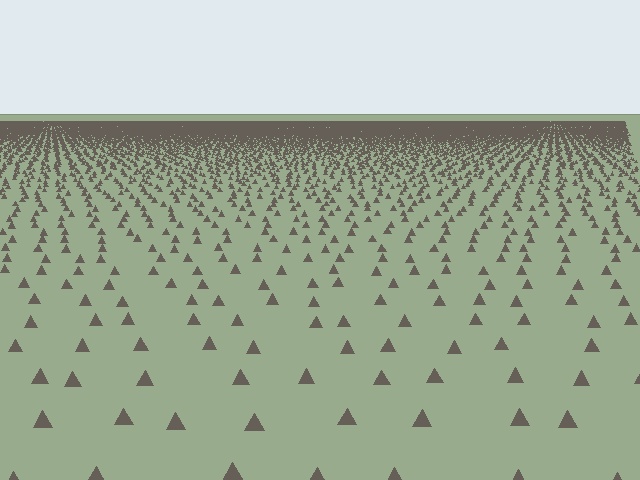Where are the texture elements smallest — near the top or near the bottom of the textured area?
Near the top.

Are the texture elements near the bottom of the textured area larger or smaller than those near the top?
Larger. Near the bottom, elements are closer to the viewer and appear at a bigger on-screen size.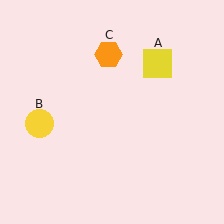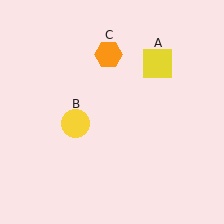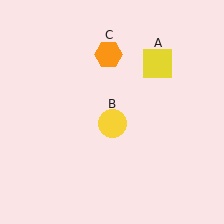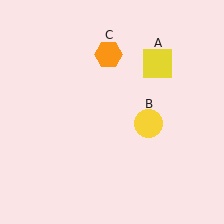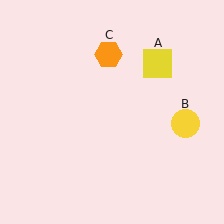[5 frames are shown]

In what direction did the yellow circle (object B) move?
The yellow circle (object B) moved right.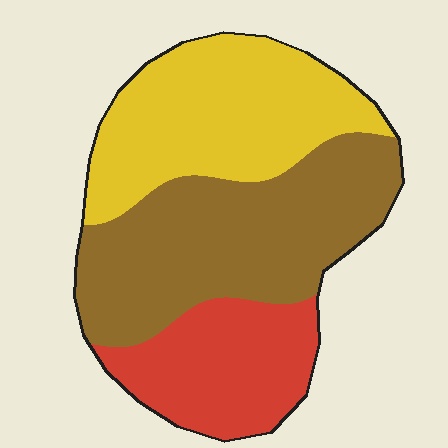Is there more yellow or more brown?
Brown.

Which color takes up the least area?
Red, at roughly 25%.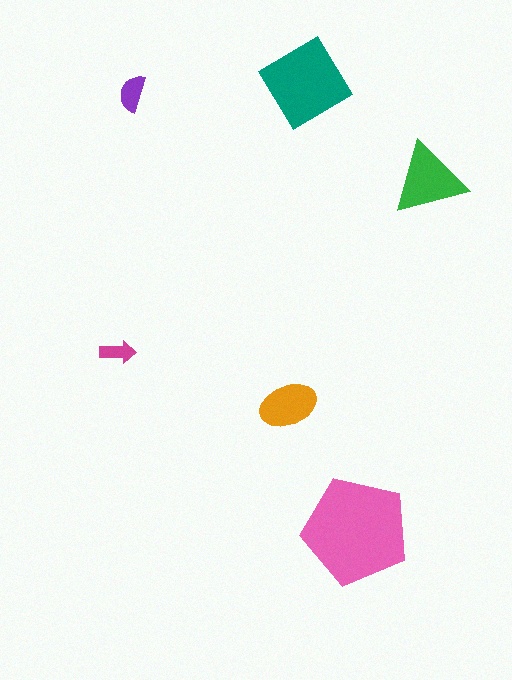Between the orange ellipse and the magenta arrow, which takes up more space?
The orange ellipse.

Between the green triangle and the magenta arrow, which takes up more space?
The green triangle.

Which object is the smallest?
The magenta arrow.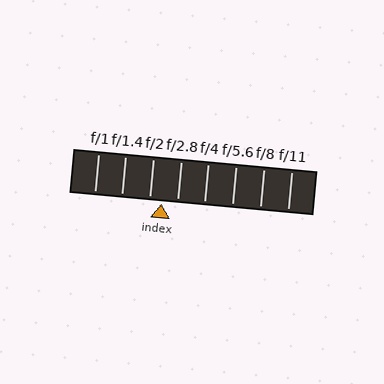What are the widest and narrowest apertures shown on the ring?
The widest aperture shown is f/1 and the narrowest is f/11.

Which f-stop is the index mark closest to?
The index mark is closest to f/2.